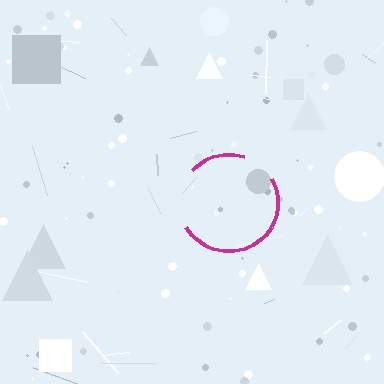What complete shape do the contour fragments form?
The contour fragments form a circle.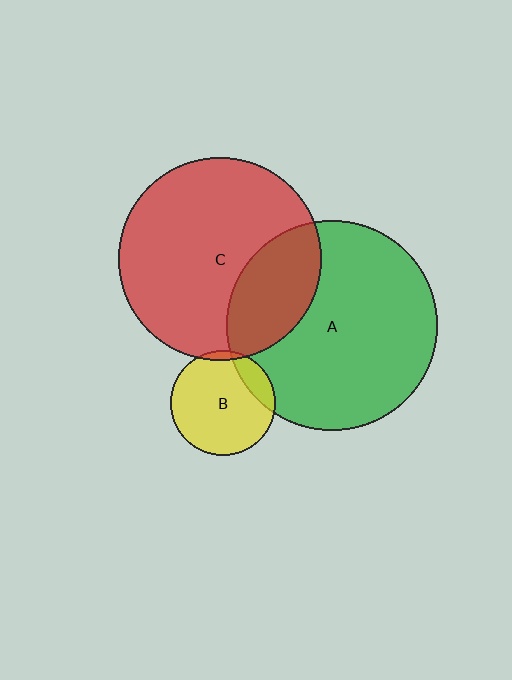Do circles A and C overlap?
Yes.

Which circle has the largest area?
Circle A (green).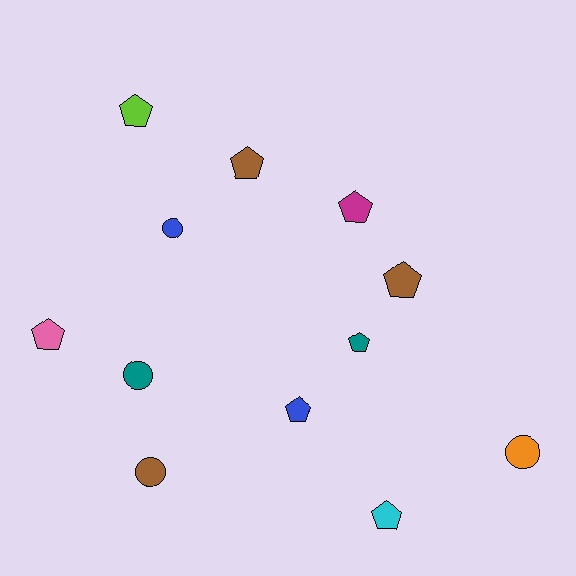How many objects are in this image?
There are 12 objects.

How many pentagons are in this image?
There are 8 pentagons.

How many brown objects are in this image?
There are 3 brown objects.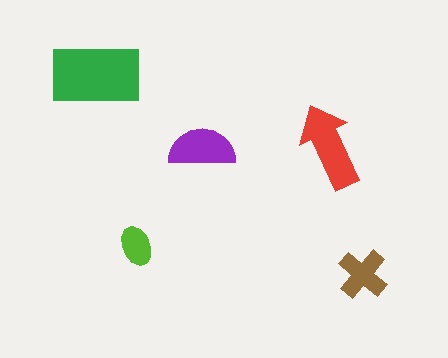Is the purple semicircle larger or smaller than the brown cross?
Larger.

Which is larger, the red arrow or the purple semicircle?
The red arrow.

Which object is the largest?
The green rectangle.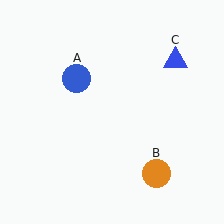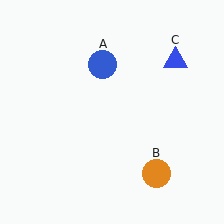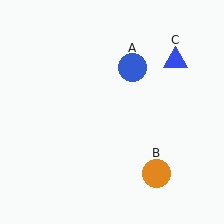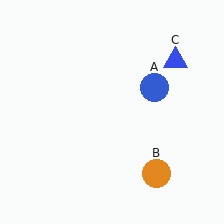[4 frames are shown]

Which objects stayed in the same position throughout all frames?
Orange circle (object B) and blue triangle (object C) remained stationary.